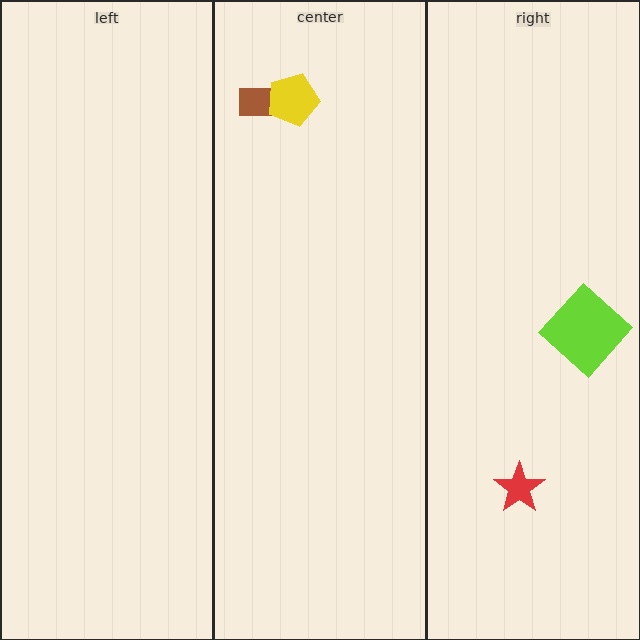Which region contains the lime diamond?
The right region.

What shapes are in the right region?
The lime diamond, the red star.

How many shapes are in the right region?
2.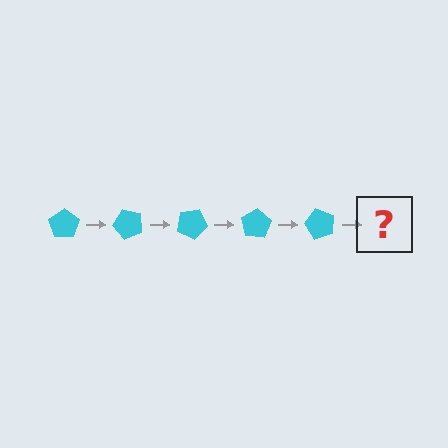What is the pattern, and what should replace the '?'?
The pattern is that the pentagon rotates 50 degrees each step. The '?' should be a cyan pentagon rotated 250 degrees.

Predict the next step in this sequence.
The next step is a cyan pentagon rotated 250 degrees.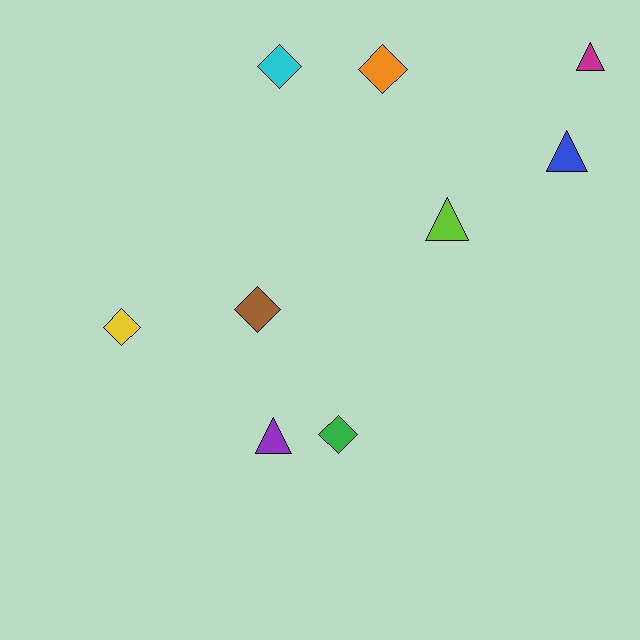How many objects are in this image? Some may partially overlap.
There are 9 objects.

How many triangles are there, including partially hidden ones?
There are 4 triangles.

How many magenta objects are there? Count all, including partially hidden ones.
There is 1 magenta object.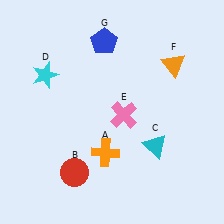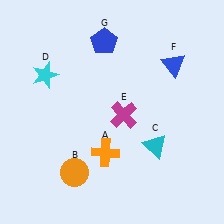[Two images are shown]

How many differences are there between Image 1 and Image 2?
There are 3 differences between the two images.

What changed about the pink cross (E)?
In Image 1, E is pink. In Image 2, it changed to magenta.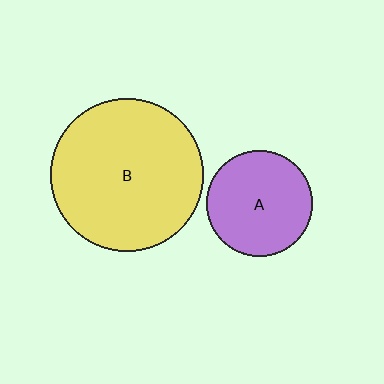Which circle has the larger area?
Circle B (yellow).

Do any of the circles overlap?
No, none of the circles overlap.